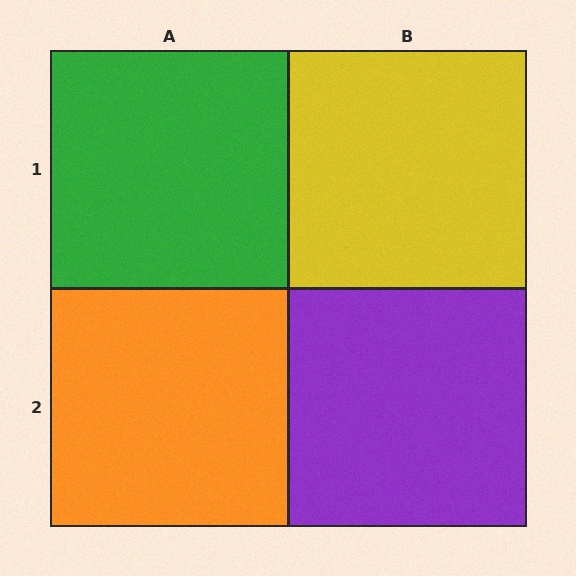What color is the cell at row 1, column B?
Yellow.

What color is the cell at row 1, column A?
Green.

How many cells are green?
1 cell is green.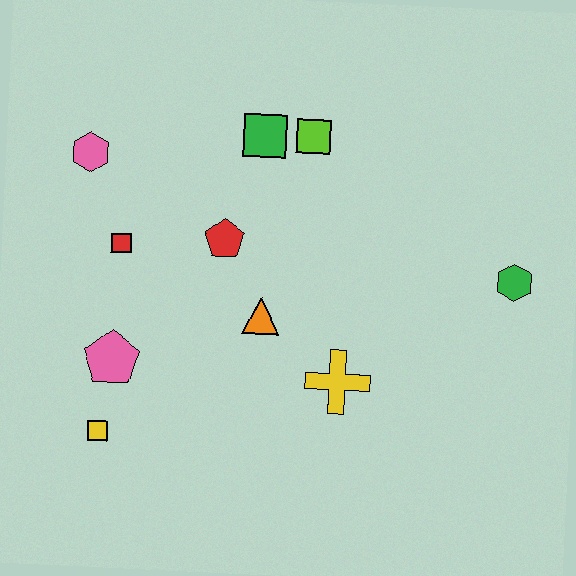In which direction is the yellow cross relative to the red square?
The yellow cross is to the right of the red square.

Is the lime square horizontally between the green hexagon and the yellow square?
Yes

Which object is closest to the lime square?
The green square is closest to the lime square.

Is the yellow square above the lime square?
No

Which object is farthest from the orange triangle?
The green hexagon is farthest from the orange triangle.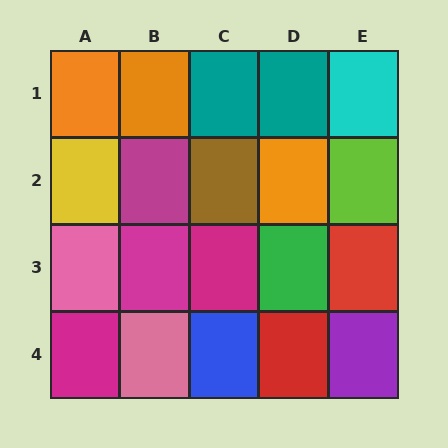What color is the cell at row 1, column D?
Teal.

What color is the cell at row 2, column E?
Lime.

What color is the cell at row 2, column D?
Orange.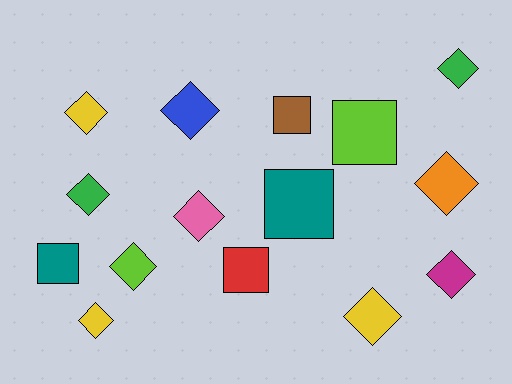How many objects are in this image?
There are 15 objects.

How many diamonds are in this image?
There are 10 diamonds.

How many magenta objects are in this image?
There is 1 magenta object.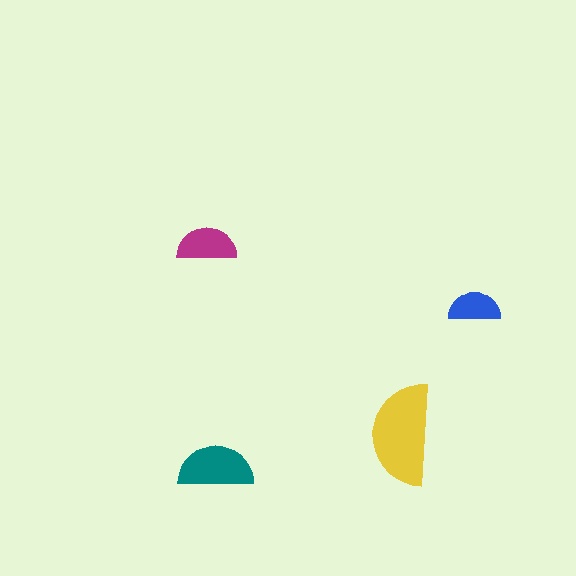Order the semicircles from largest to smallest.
the yellow one, the teal one, the magenta one, the blue one.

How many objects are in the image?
There are 4 objects in the image.